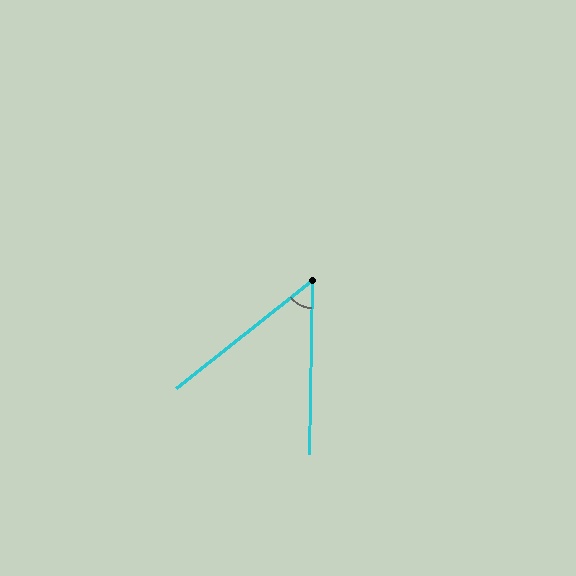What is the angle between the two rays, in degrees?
Approximately 51 degrees.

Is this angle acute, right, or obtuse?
It is acute.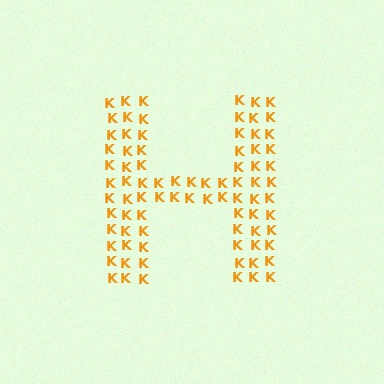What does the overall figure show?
The overall figure shows the letter H.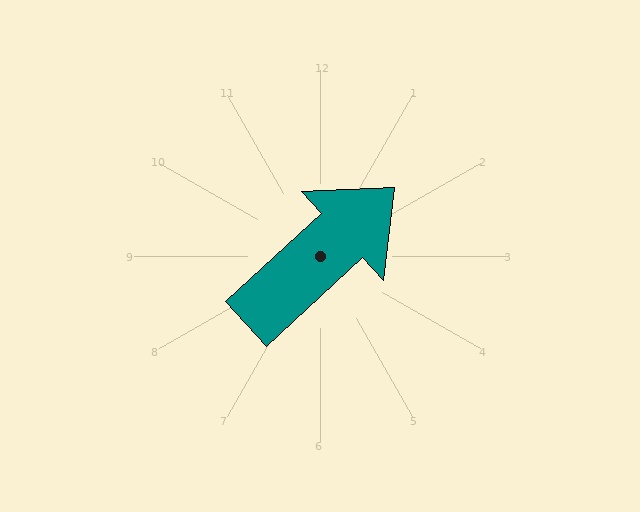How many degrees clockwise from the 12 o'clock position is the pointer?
Approximately 47 degrees.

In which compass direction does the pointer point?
Northeast.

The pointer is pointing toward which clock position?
Roughly 2 o'clock.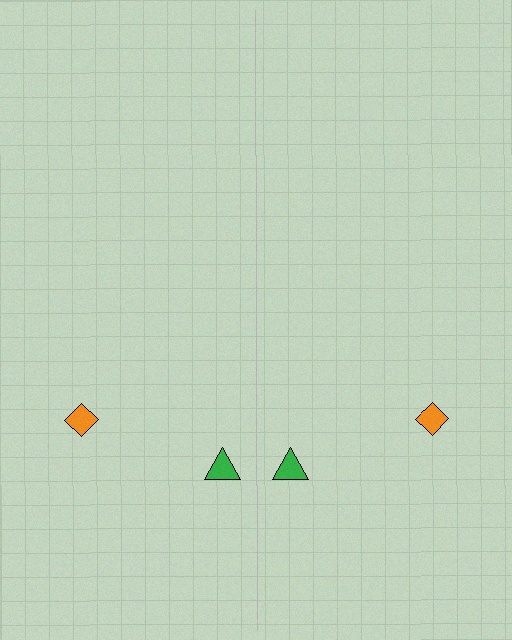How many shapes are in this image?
There are 4 shapes in this image.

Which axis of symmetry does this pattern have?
The pattern has a vertical axis of symmetry running through the center of the image.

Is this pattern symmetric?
Yes, this pattern has bilateral (reflection) symmetry.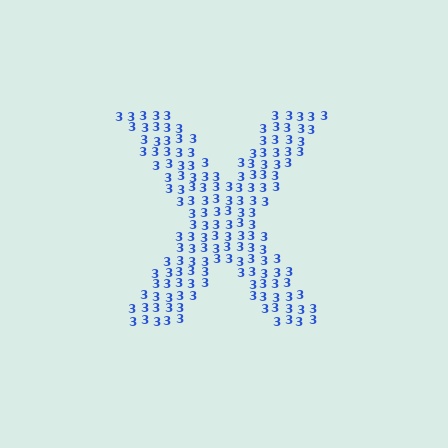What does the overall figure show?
The overall figure shows the letter X.